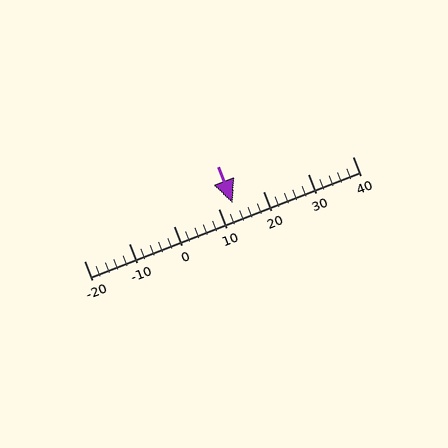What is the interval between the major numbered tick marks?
The major tick marks are spaced 10 units apart.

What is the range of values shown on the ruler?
The ruler shows values from -20 to 40.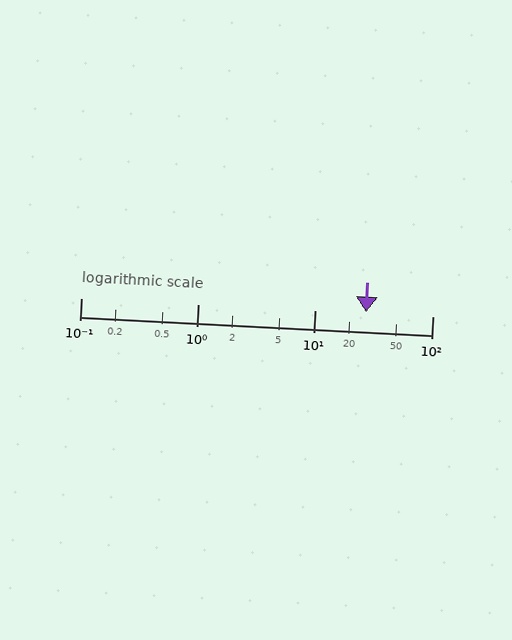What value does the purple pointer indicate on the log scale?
The pointer indicates approximately 27.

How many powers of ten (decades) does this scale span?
The scale spans 3 decades, from 0.1 to 100.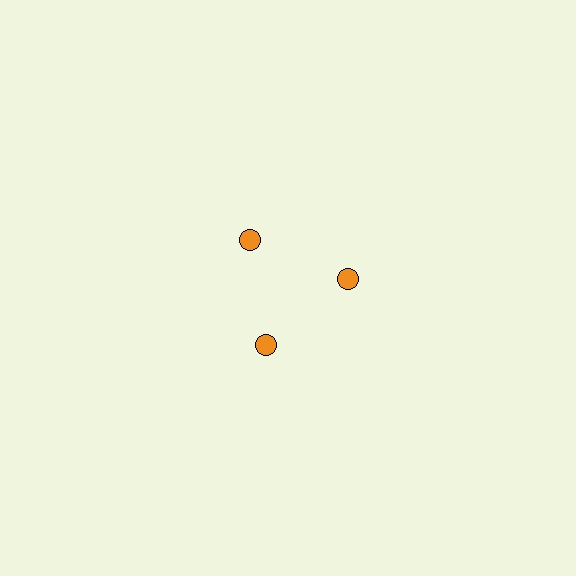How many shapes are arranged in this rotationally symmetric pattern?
There are 3 shapes, arranged in 3 groups of 1.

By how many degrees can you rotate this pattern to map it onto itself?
The pattern maps onto itself every 120 degrees of rotation.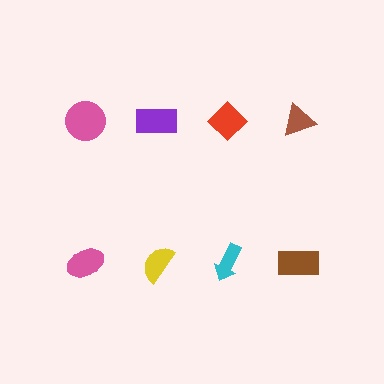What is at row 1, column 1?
A pink circle.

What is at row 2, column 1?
A pink ellipse.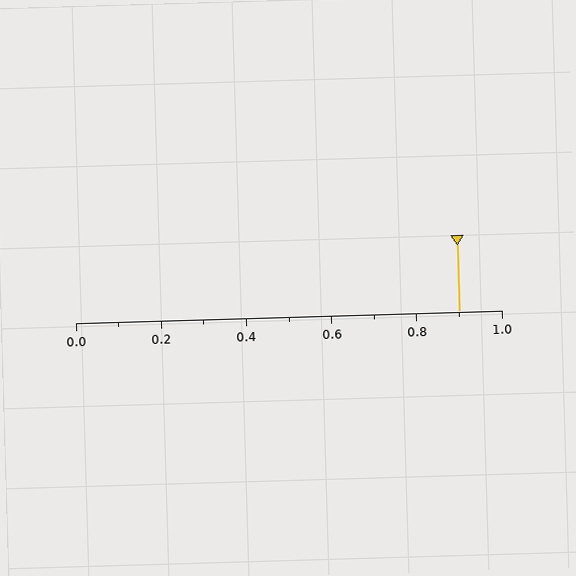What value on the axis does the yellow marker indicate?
The marker indicates approximately 0.9.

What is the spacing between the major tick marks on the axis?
The major ticks are spaced 0.2 apart.